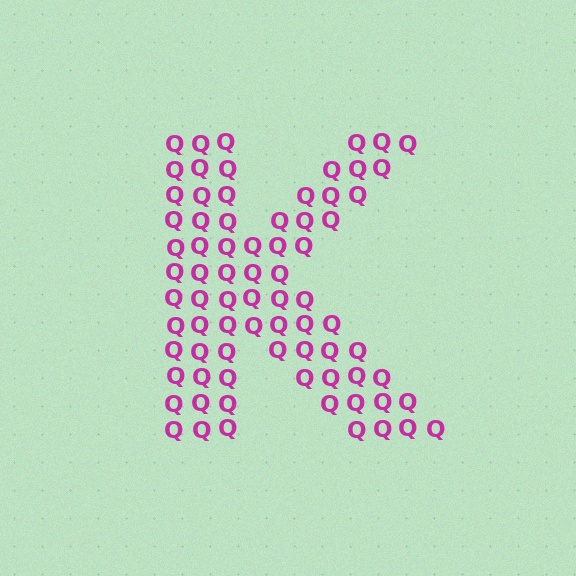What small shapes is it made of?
It is made of small letter Q's.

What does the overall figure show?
The overall figure shows the letter K.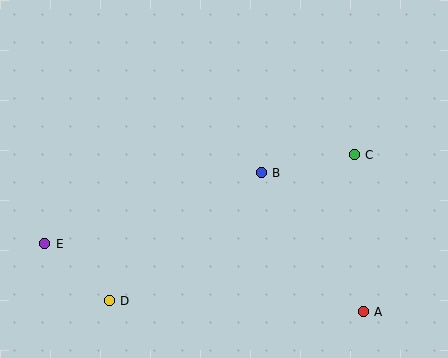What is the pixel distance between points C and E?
The distance between C and E is 322 pixels.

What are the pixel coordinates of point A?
Point A is at (363, 312).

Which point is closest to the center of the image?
Point B at (261, 173) is closest to the center.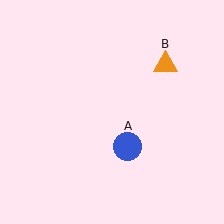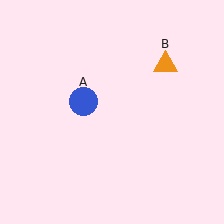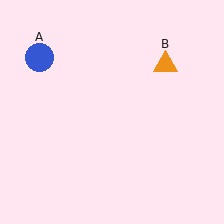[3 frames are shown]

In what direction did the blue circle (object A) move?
The blue circle (object A) moved up and to the left.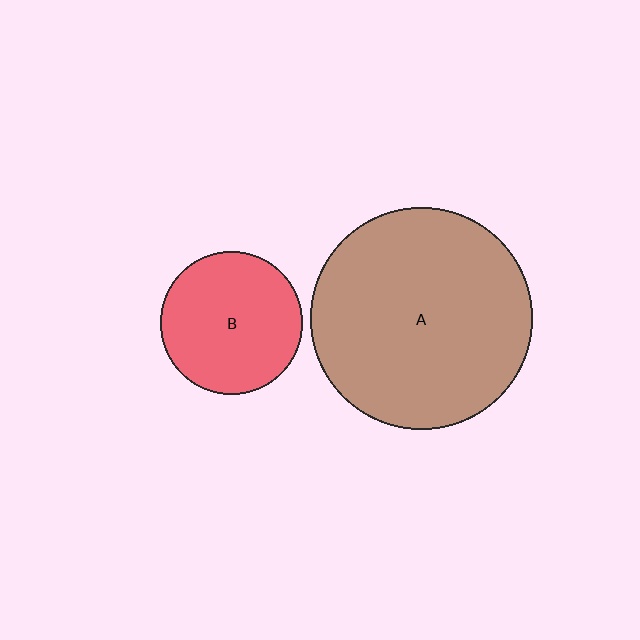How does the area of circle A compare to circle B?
Approximately 2.4 times.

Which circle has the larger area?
Circle A (brown).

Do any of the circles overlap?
No, none of the circles overlap.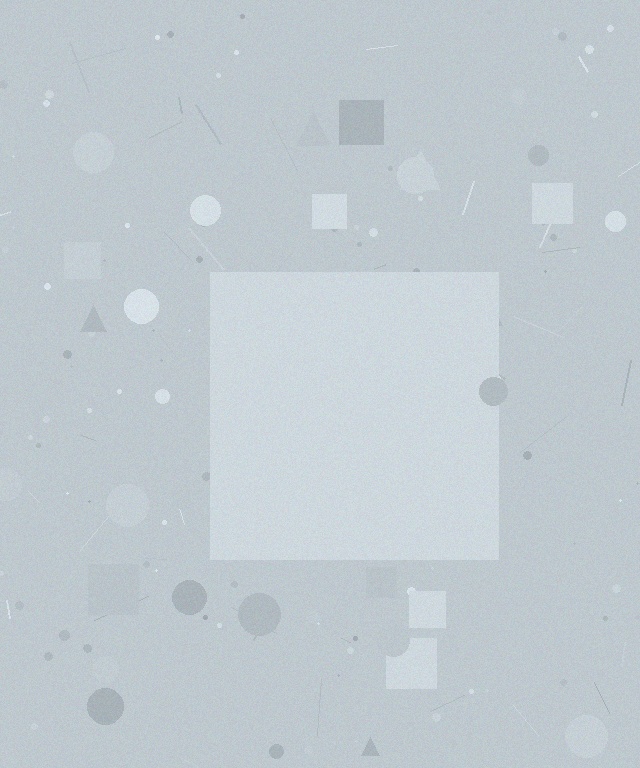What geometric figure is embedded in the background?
A square is embedded in the background.